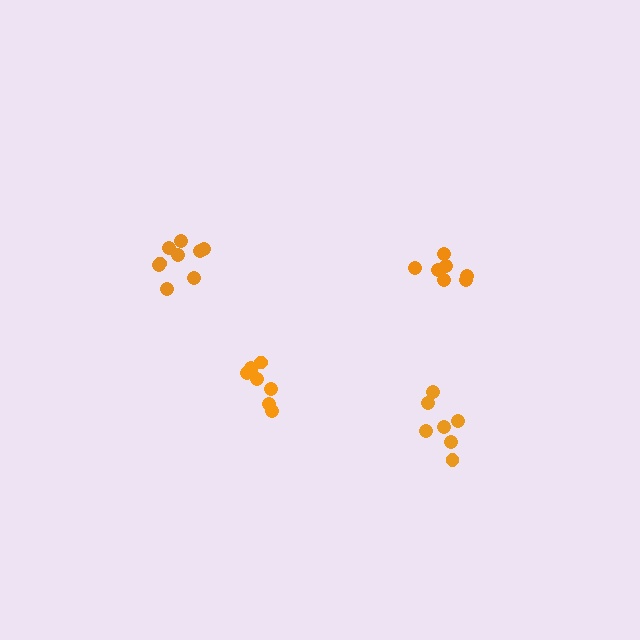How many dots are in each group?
Group 1: 7 dots, Group 2: 8 dots, Group 3: 9 dots, Group 4: 7 dots (31 total).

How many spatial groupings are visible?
There are 4 spatial groupings.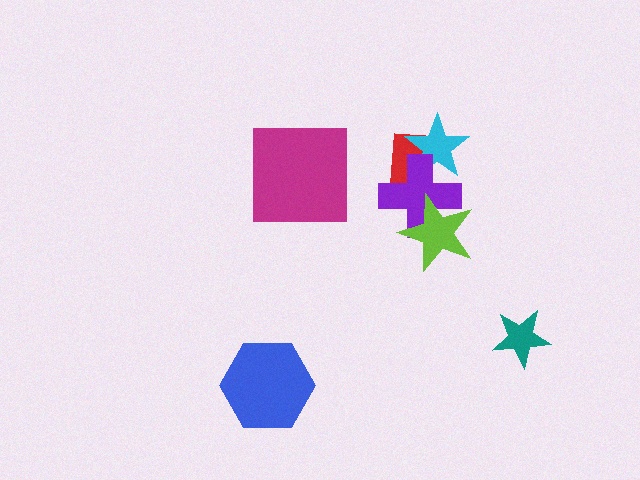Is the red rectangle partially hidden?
Yes, it is partially covered by another shape.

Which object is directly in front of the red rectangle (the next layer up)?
The cyan star is directly in front of the red rectangle.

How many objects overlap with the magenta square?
0 objects overlap with the magenta square.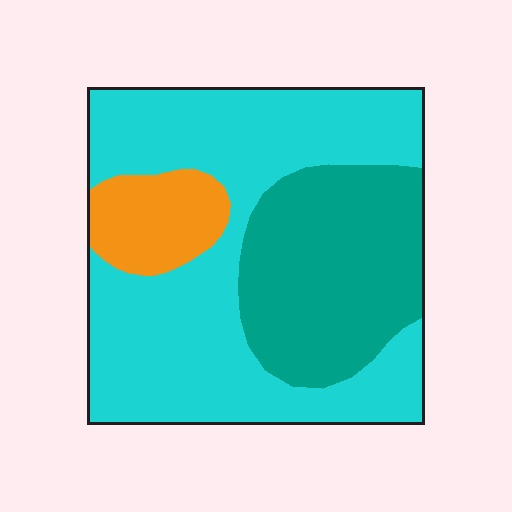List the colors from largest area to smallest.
From largest to smallest: cyan, teal, orange.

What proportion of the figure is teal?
Teal covers roughly 30% of the figure.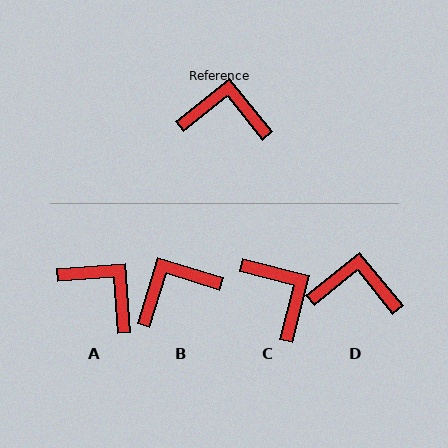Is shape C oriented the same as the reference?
No, it is off by about 53 degrees.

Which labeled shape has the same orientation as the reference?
D.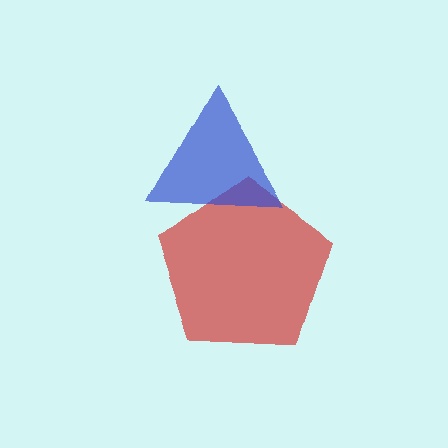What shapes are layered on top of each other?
The layered shapes are: a red pentagon, a blue triangle.